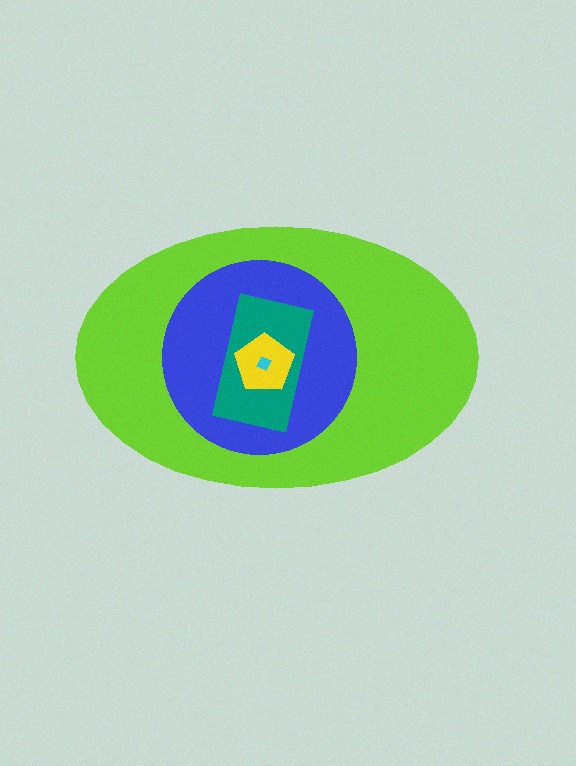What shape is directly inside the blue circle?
The teal rectangle.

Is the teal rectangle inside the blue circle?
Yes.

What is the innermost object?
The cyan diamond.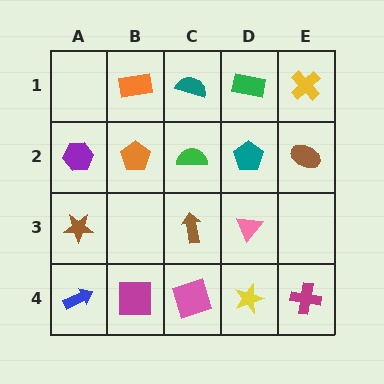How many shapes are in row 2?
5 shapes.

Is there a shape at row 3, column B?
No, that cell is empty.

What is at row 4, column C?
A pink square.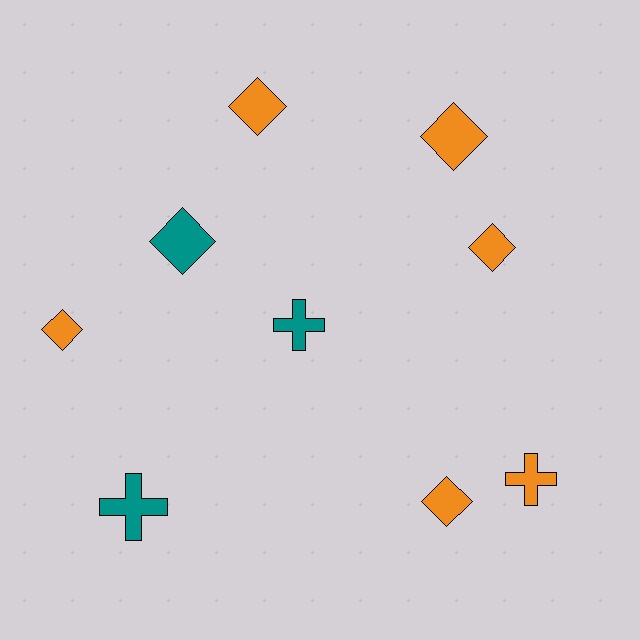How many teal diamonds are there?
There is 1 teal diamond.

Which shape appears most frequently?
Diamond, with 6 objects.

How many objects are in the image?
There are 9 objects.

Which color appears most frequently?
Orange, with 6 objects.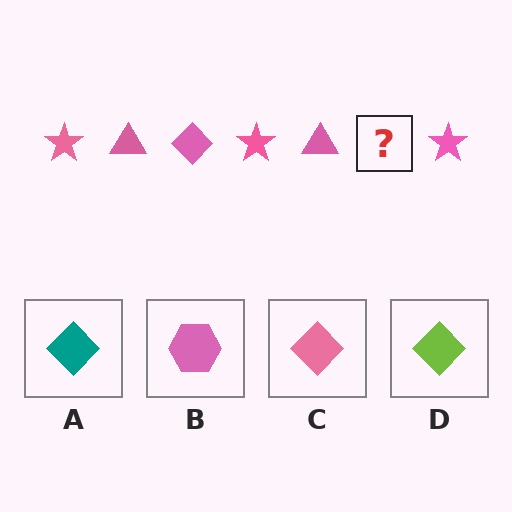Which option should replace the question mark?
Option C.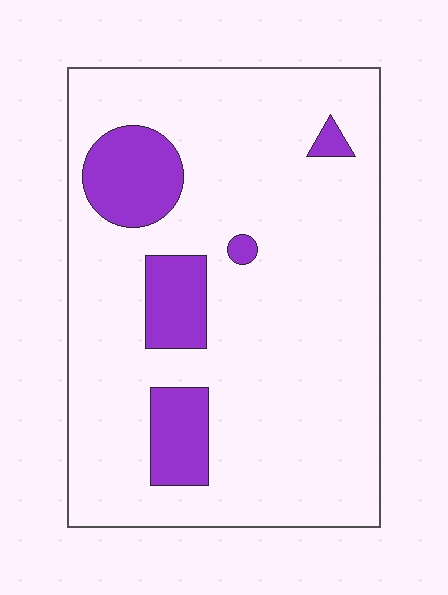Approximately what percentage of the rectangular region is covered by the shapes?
Approximately 15%.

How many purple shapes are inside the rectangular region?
5.